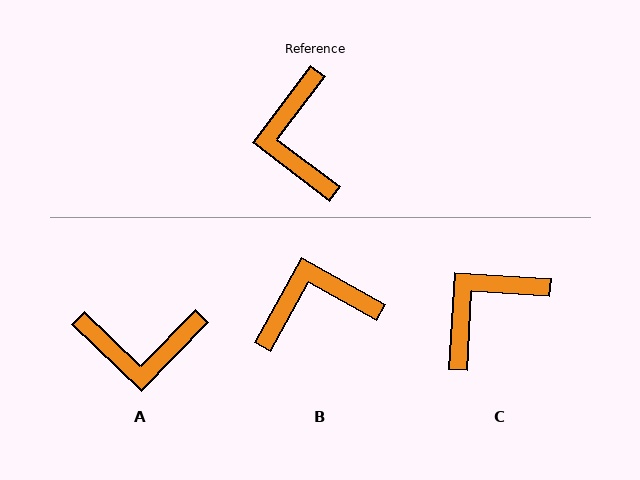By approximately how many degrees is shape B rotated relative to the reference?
Approximately 82 degrees clockwise.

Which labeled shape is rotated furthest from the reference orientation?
A, about 83 degrees away.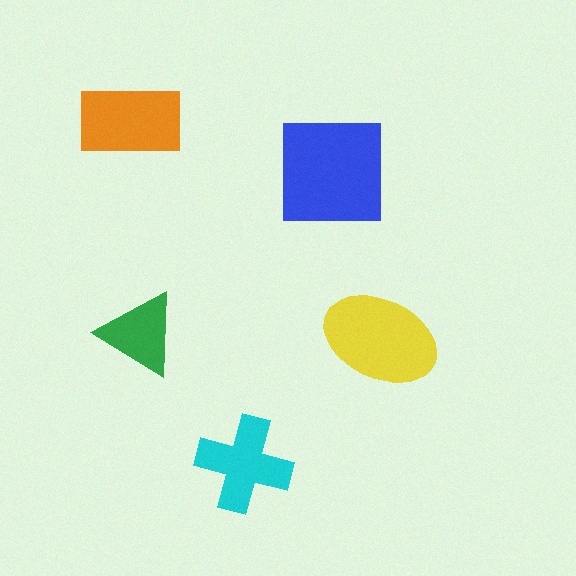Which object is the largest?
The blue square.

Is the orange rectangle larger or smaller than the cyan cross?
Larger.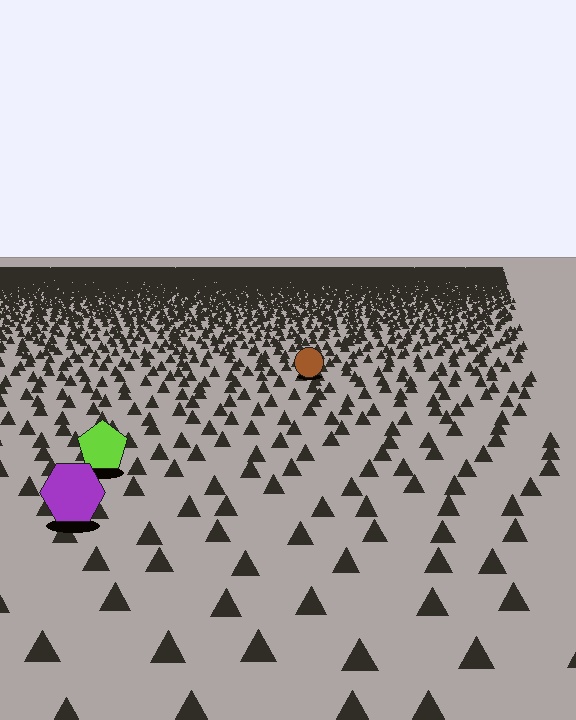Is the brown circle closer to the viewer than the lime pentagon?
No. The lime pentagon is closer — you can tell from the texture gradient: the ground texture is coarser near it.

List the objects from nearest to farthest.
From nearest to farthest: the purple hexagon, the lime pentagon, the brown circle.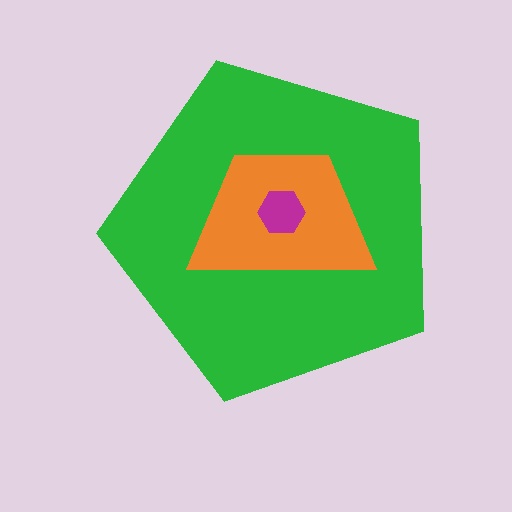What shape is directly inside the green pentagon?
The orange trapezoid.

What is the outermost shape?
The green pentagon.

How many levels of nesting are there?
3.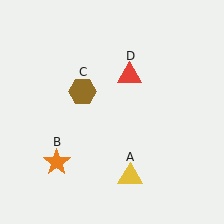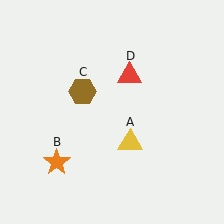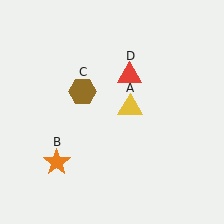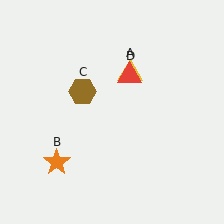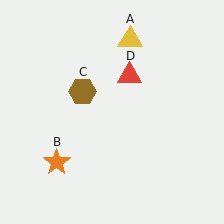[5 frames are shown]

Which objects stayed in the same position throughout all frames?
Orange star (object B) and brown hexagon (object C) and red triangle (object D) remained stationary.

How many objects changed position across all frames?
1 object changed position: yellow triangle (object A).